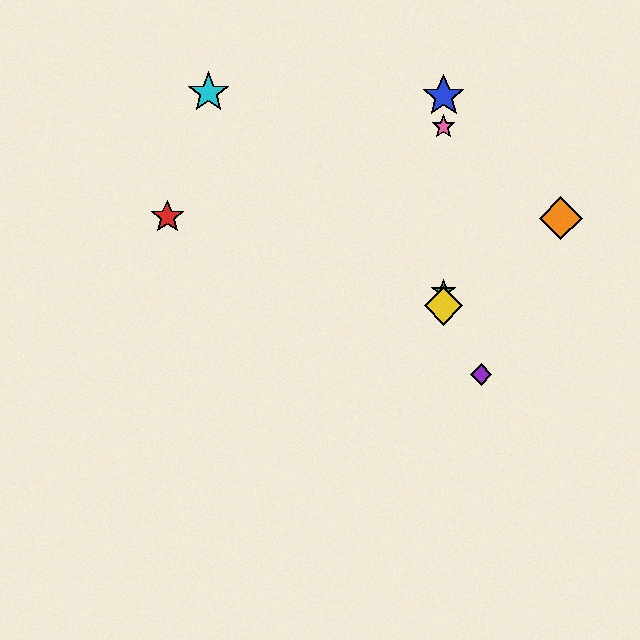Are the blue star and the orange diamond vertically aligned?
No, the blue star is at x≈444 and the orange diamond is at x≈561.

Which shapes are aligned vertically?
The blue star, the green star, the yellow diamond, the pink star are aligned vertically.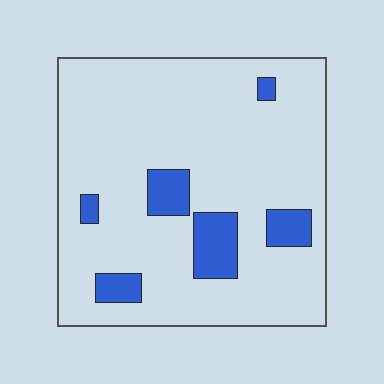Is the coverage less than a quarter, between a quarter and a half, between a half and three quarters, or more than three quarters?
Less than a quarter.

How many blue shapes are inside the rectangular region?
6.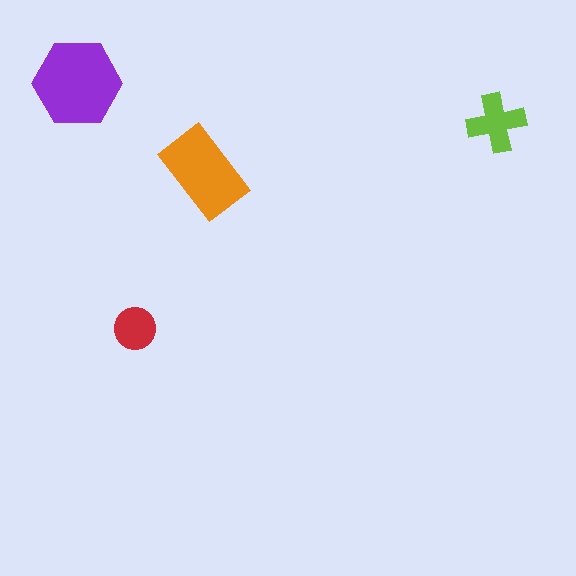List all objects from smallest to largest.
The red circle, the lime cross, the orange rectangle, the purple hexagon.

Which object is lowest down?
The red circle is bottommost.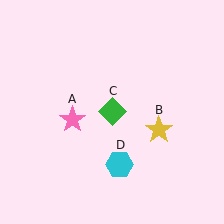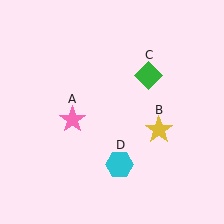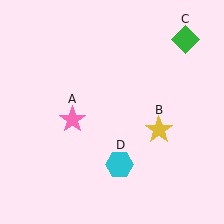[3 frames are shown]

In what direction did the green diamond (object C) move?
The green diamond (object C) moved up and to the right.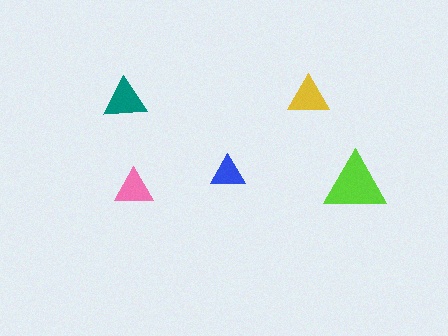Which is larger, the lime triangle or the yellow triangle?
The lime one.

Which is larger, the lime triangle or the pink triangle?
The lime one.